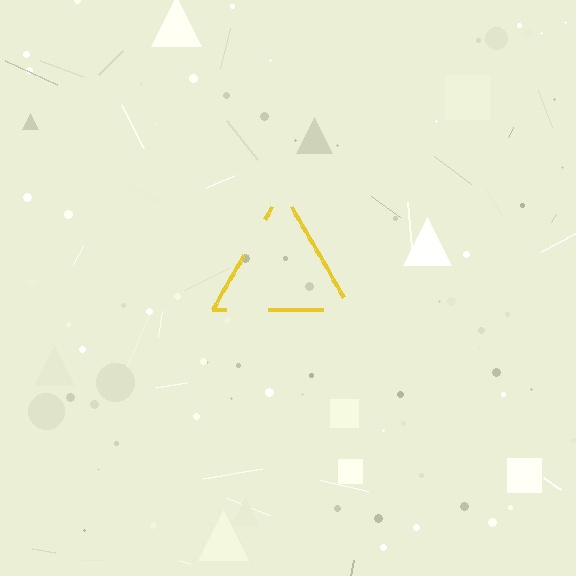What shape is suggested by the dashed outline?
The dashed outline suggests a triangle.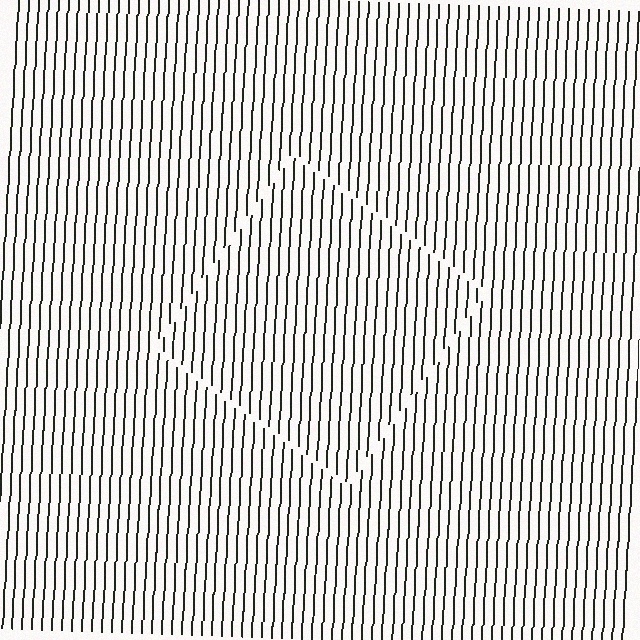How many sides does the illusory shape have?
4 sides — the line-ends trace a square.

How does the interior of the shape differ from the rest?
The interior of the shape contains the same grating, shifted by half a period — the contour is defined by the phase discontinuity where line-ends from the inner and outer gratings abut.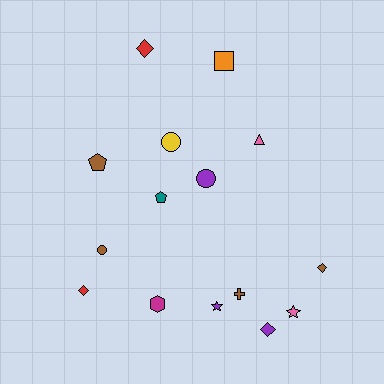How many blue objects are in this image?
There are no blue objects.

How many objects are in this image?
There are 15 objects.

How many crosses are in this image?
There is 1 cross.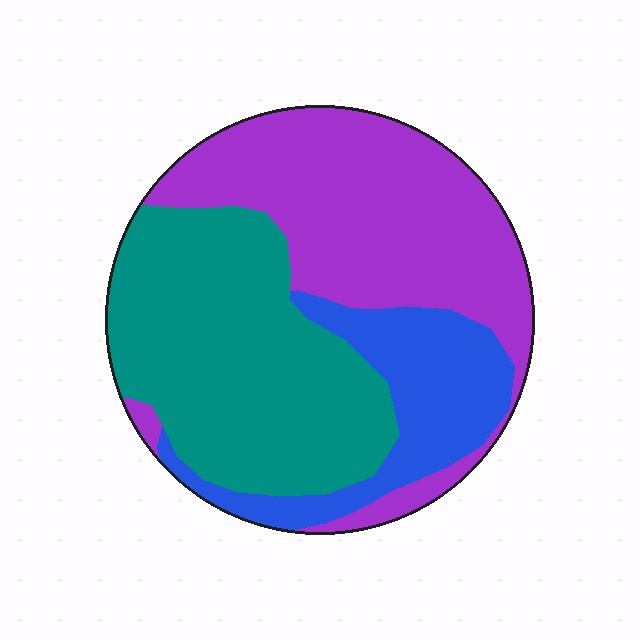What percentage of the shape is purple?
Purple covers about 40% of the shape.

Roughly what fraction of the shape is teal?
Teal covers roughly 40% of the shape.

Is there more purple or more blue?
Purple.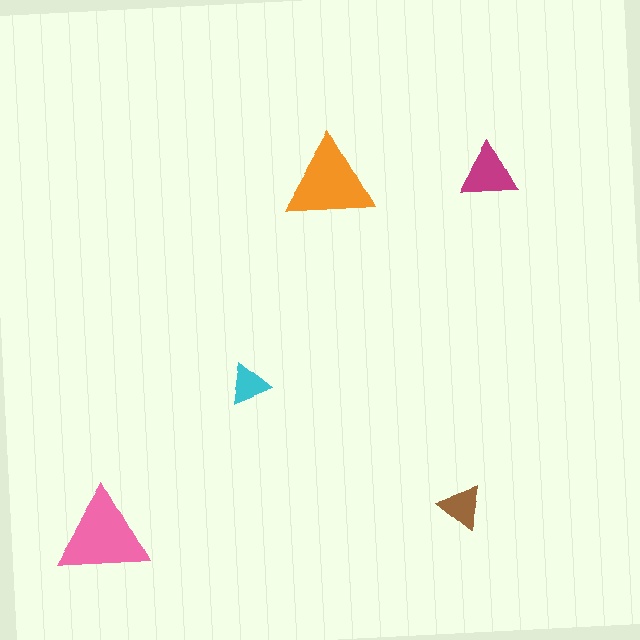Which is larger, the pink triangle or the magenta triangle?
The pink one.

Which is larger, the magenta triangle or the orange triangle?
The orange one.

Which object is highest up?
The magenta triangle is topmost.